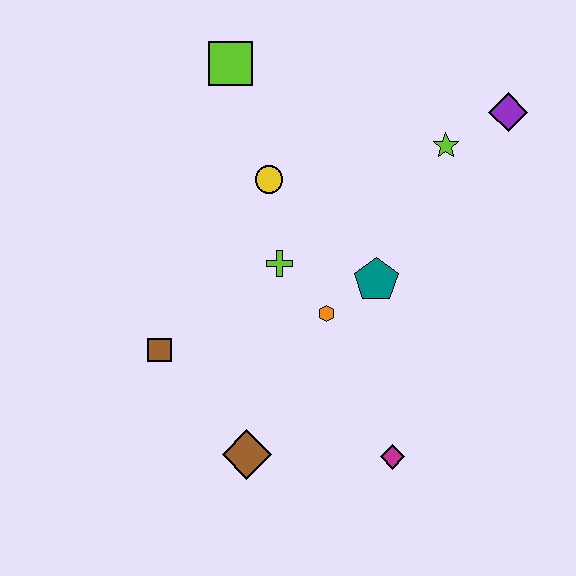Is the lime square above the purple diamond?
Yes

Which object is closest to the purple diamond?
The lime star is closest to the purple diamond.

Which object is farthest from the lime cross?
The purple diamond is farthest from the lime cross.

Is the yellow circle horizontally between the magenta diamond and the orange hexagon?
No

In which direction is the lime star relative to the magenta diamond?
The lime star is above the magenta diamond.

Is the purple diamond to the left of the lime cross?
No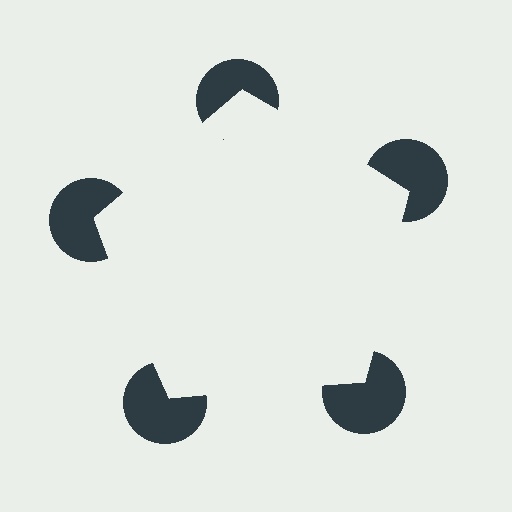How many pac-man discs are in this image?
There are 5 — one at each vertex of the illusory pentagon.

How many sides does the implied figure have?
5 sides.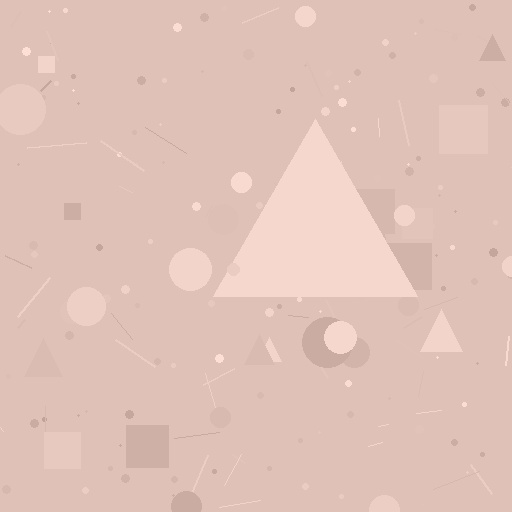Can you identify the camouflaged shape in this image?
The camouflaged shape is a triangle.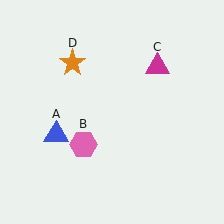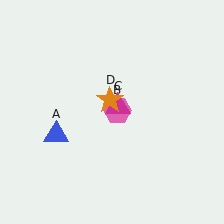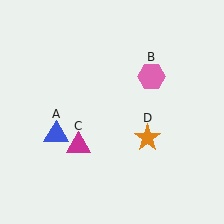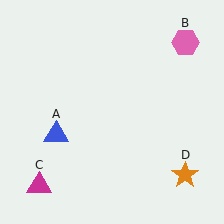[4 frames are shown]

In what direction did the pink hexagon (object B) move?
The pink hexagon (object B) moved up and to the right.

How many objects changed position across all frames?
3 objects changed position: pink hexagon (object B), magenta triangle (object C), orange star (object D).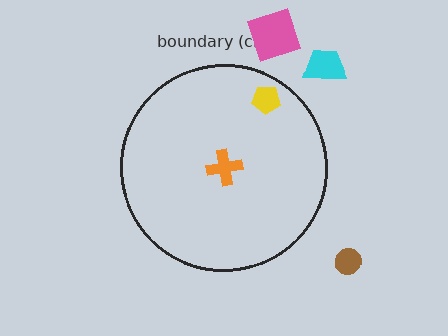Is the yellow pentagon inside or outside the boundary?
Inside.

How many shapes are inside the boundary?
2 inside, 3 outside.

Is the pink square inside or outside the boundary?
Outside.